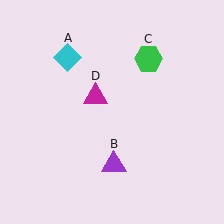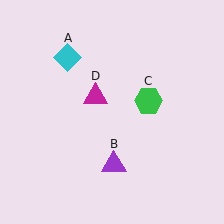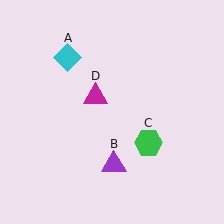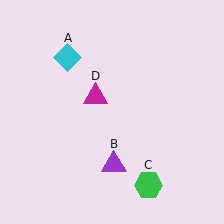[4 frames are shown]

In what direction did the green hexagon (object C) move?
The green hexagon (object C) moved down.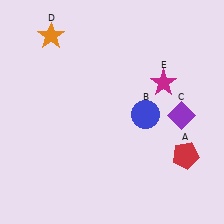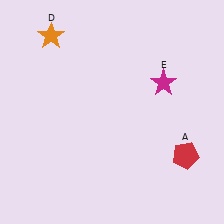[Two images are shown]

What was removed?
The purple diamond (C), the blue circle (B) were removed in Image 2.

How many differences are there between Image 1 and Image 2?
There are 2 differences between the two images.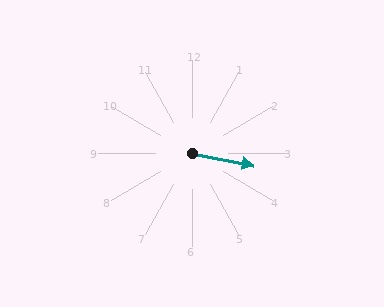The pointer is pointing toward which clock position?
Roughly 3 o'clock.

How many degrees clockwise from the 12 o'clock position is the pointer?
Approximately 101 degrees.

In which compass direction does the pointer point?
East.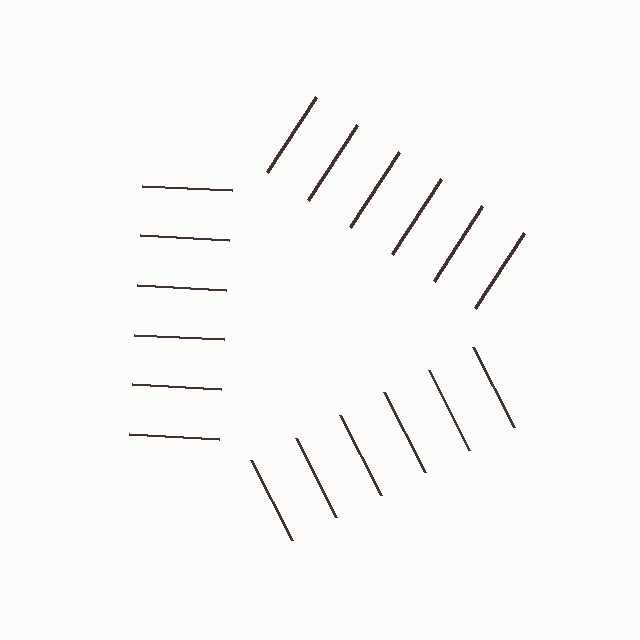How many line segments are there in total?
18 — 6 along each of the 3 edges.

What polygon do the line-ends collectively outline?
An illusory triangle — the line segments terminate on its edges but no continuous stroke is drawn.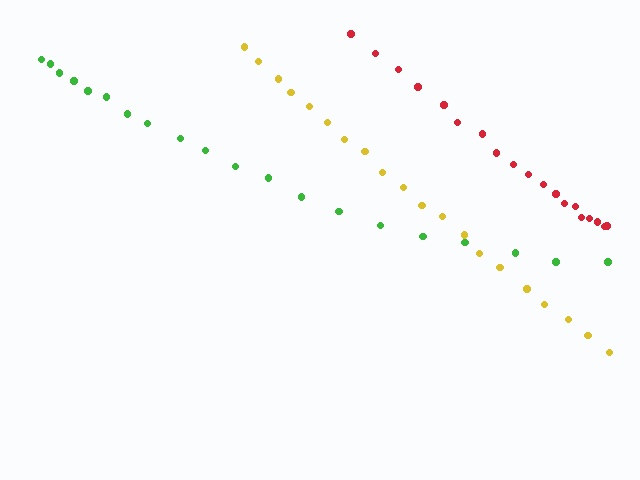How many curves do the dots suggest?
There are 3 distinct paths.